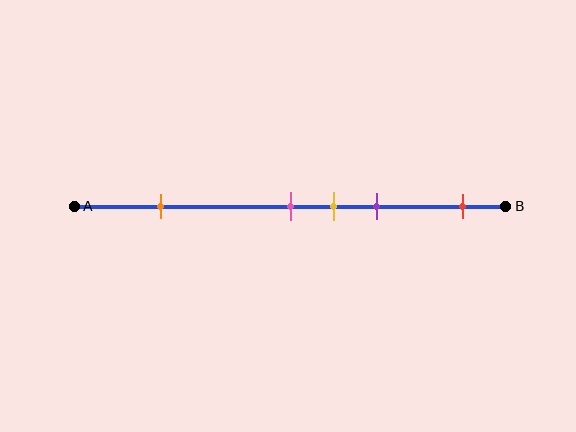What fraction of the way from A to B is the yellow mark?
The yellow mark is approximately 60% (0.6) of the way from A to B.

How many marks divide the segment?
There are 5 marks dividing the segment.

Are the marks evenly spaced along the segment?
No, the marks are not evenly spaced.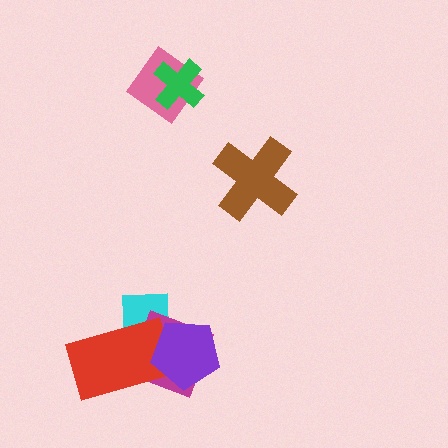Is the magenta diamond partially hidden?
Yes, it is partially covered by another shape.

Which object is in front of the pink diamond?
The green cross is in front of the pink diamond.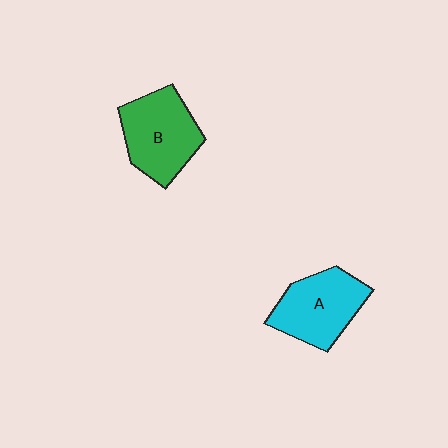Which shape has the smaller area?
Shape A (cyan).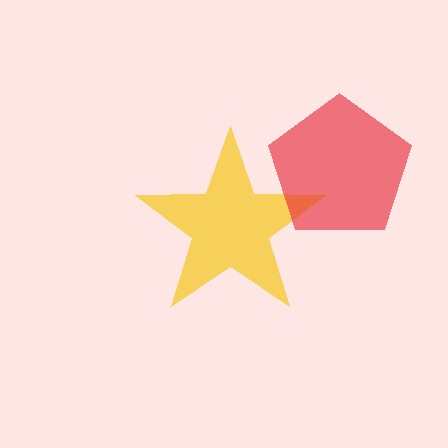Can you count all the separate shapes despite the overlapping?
Yes, there are 2 separate shapes.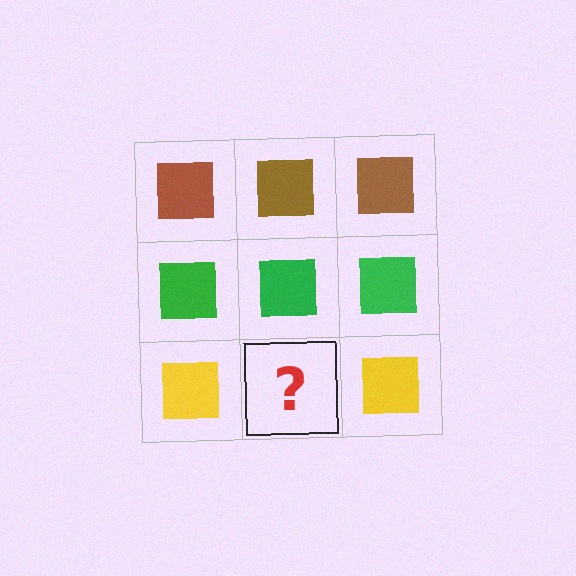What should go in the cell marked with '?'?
The missing cell should contain a yellow square.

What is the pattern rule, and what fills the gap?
The rule is that each row has a consistent color. The gap should be filled with a yellow square.